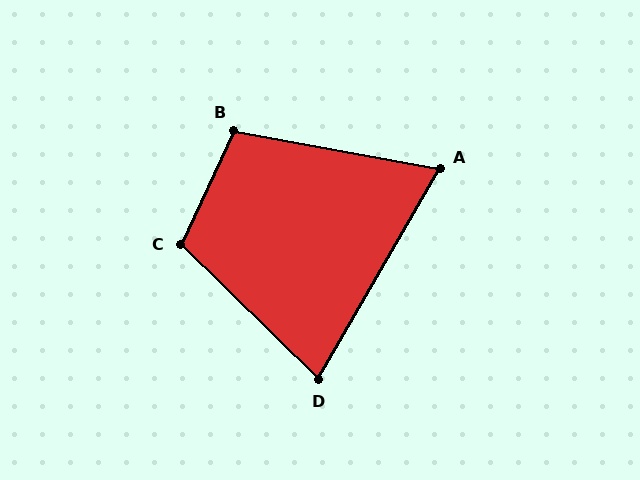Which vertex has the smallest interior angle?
A, at approximately 70 degrees.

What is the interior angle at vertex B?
Approximately 104 degrees (obtuse).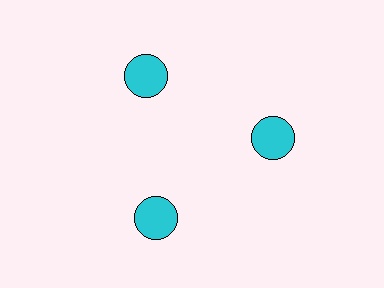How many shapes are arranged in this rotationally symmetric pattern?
There are 3 shapes, arranged in 3 groups of 1.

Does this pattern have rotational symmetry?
Yes, this pattern has 3-fold rotational symmetry. It looks the same after rotating 120 degrees around the center.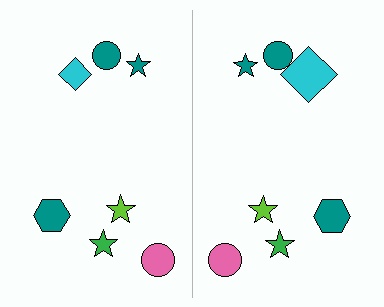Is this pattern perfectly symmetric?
No, the pattern is not perfectly symmetric. The cyan diamond on the right side has a different size than its mirror counterpart.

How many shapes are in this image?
There are 14 shapes in this image.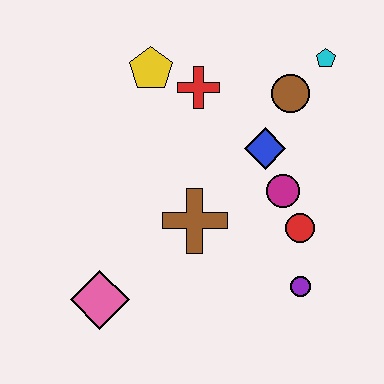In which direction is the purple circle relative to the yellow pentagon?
The purple circle is below the yellow pentagon.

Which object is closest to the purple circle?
The red circle is closest to the purple circle.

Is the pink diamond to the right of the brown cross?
No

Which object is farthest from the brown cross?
The cyan pentagon is farthest from the brown cross.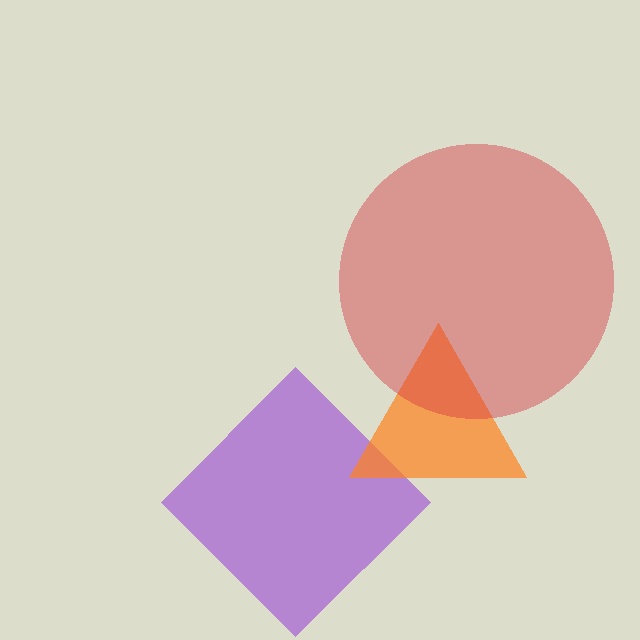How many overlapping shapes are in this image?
There are 3 overlapping shapes in the image.